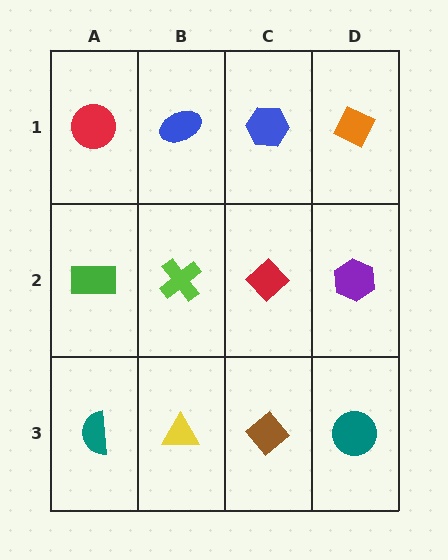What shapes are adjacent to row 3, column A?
A green rectangle (row 2, column A), a yellow triangle (row 3, column B).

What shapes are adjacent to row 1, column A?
A green rectangle (row 2, column A), a blue ellipse (row 1, column B).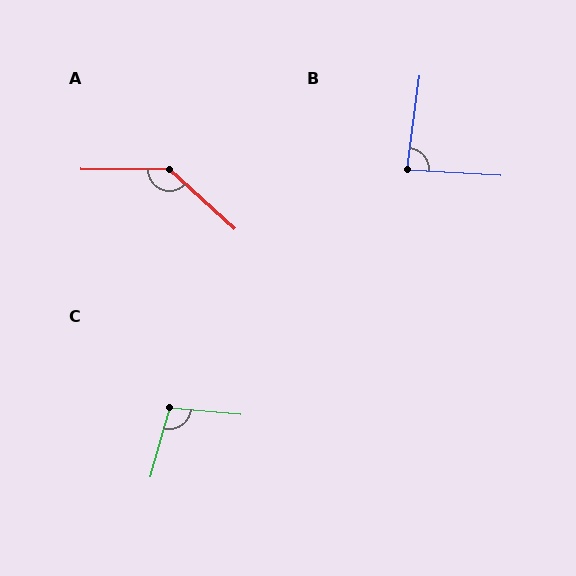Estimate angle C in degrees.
Approximately 101 degrees.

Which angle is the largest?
A, at approximately 138 degrees.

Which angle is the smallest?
B, at approximately 86 degrees.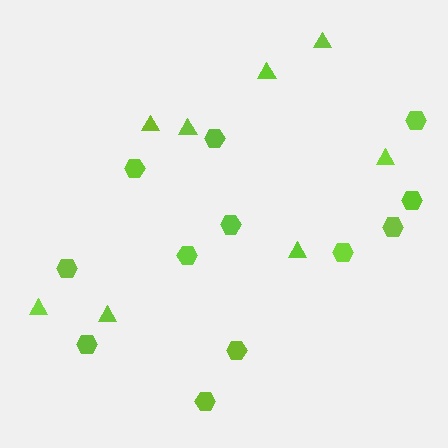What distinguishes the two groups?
There are 2 groups: one group of triangles (8) and one group of hexagons (12).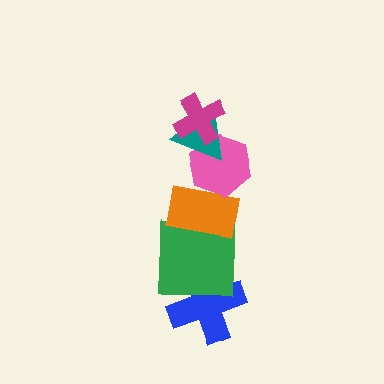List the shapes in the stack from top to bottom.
From top to bottom: the magenta cross, the teal triangle, the pink hexagon, the orange rectangle, the green square, the blue cross.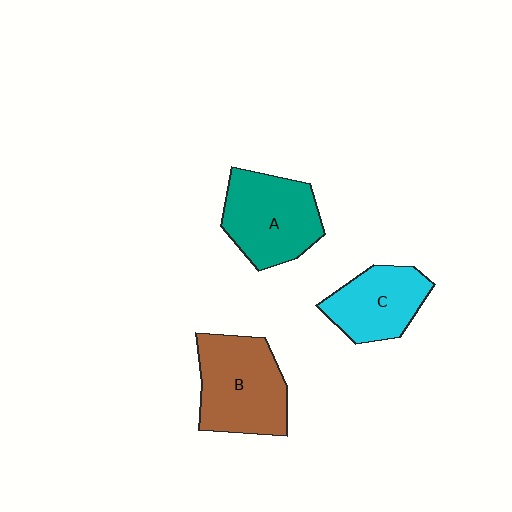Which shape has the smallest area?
Shape C (cyan).